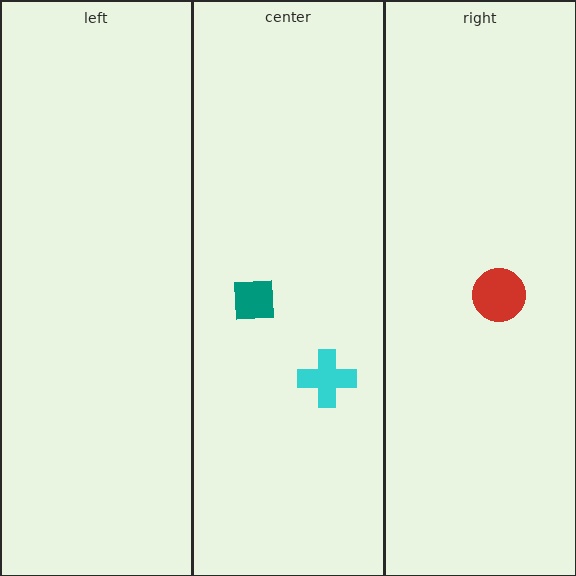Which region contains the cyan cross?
The center region.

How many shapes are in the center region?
2.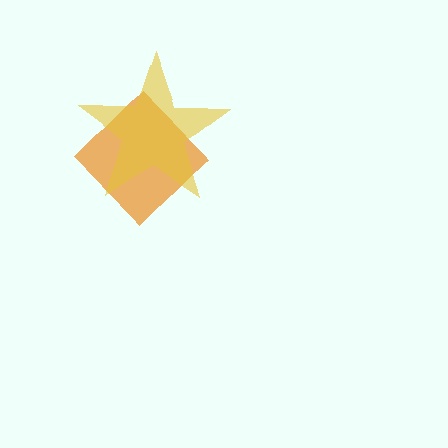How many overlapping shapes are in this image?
There are 2 overlapping shapes in the image.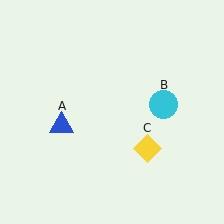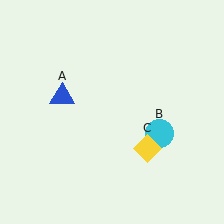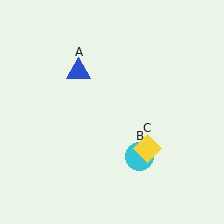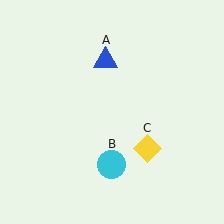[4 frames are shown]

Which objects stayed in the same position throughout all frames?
Yellow diamond (object C) remained stationary.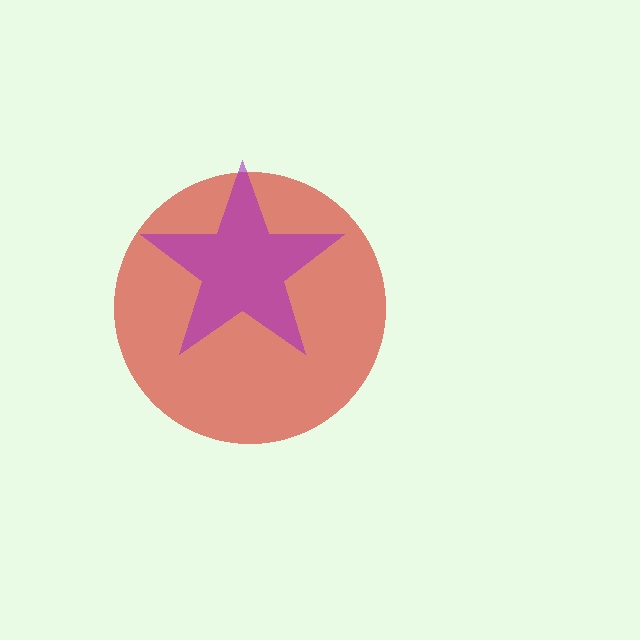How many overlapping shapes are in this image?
There are 2 overlapping shapes in the image.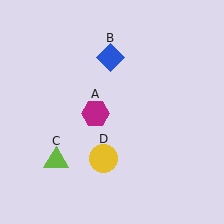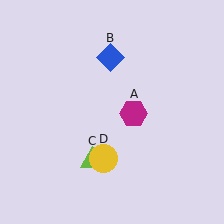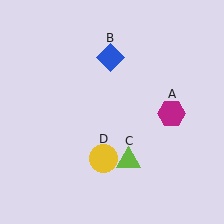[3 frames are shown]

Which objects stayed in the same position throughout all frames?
Blue diamond (object B) and yellow circle (object D) remained stationary.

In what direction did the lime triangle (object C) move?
The lime triangle (object C) moved right.